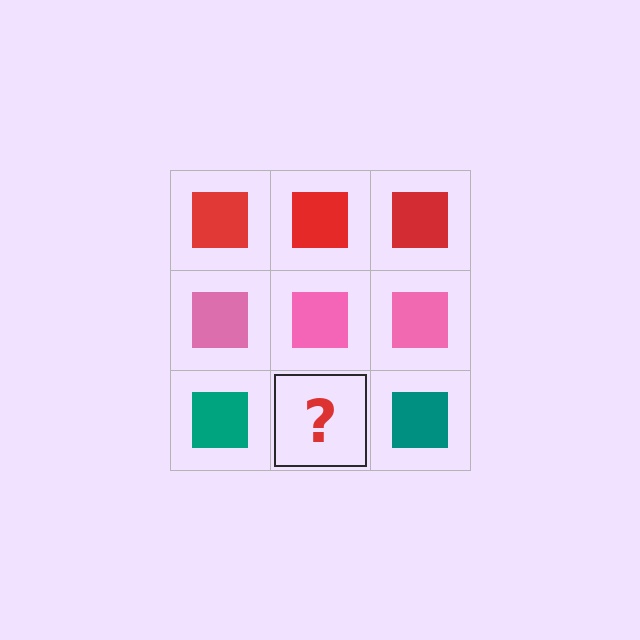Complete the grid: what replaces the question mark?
The question mark should be replaced with a teal square.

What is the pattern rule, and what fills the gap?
The rule is that each row has a consistent color. The gap should be filled with a teal square.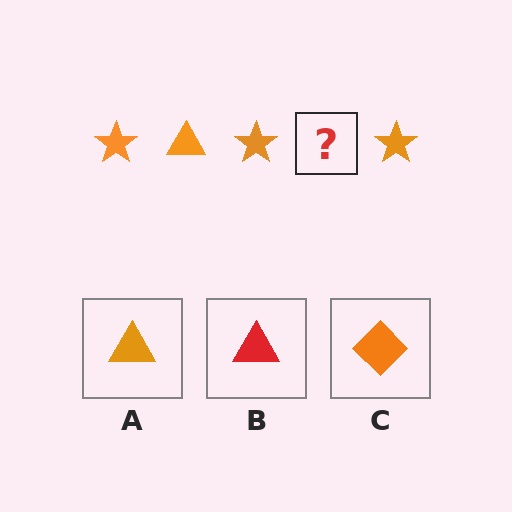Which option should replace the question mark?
Option A.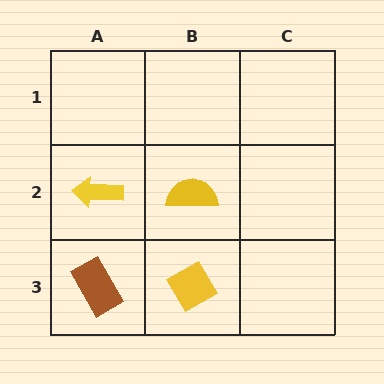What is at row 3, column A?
A brown rectangle.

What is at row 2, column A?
A yellow arrow.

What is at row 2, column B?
A yellow semicircle.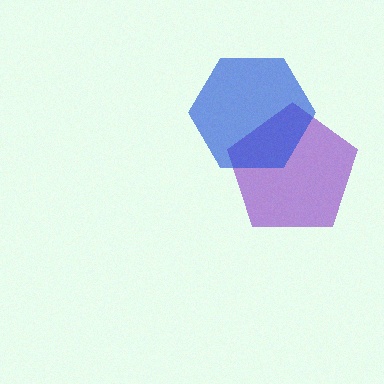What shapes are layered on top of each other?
The layered shapes are: a purple pentagon, a blue hexagon.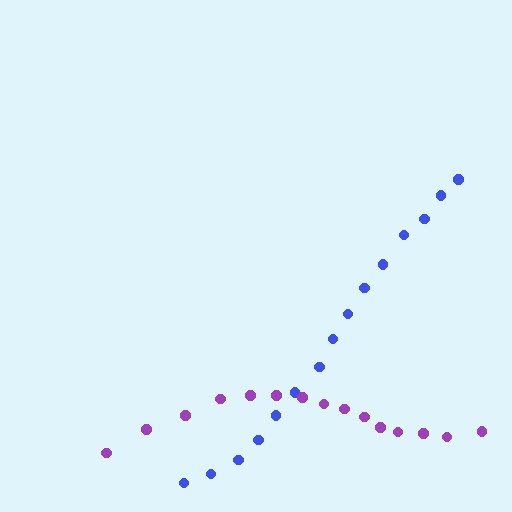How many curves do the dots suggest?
There are 2 distinct paths.